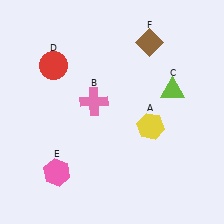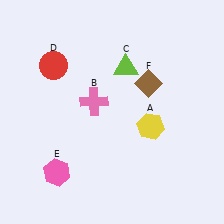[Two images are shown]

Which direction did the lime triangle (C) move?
The lime triangle (C) moved left.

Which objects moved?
The objects that moved are: the lime triangle (C), the brown diamond (F).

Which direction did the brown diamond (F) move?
The brown diamond (F) moved down.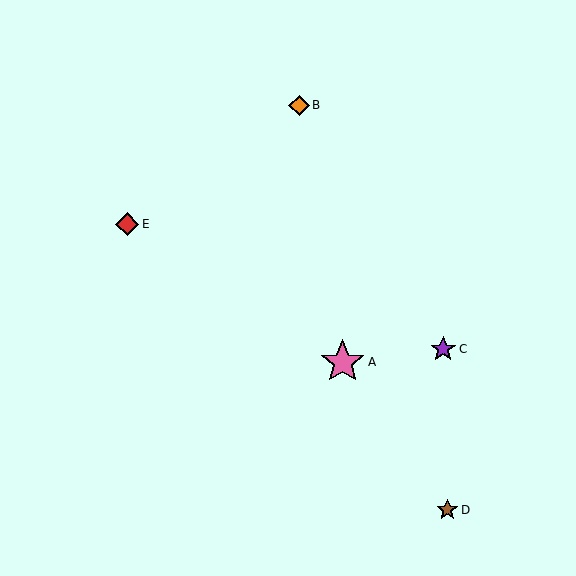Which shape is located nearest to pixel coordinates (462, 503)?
The brown star (labeled D) at (447, 510) is nearest to that location.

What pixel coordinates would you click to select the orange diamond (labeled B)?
Click at (299, 105) to select the orange diamond B.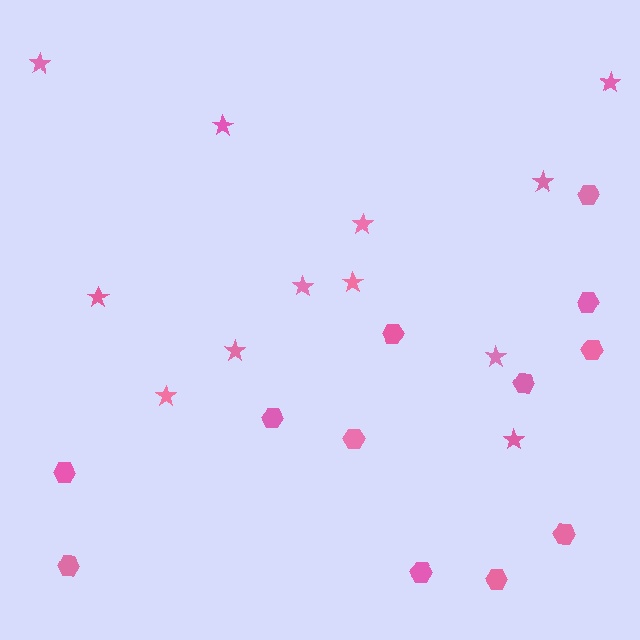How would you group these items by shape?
There are 2 groups: one group of stars (12) and one group of hexagons (12).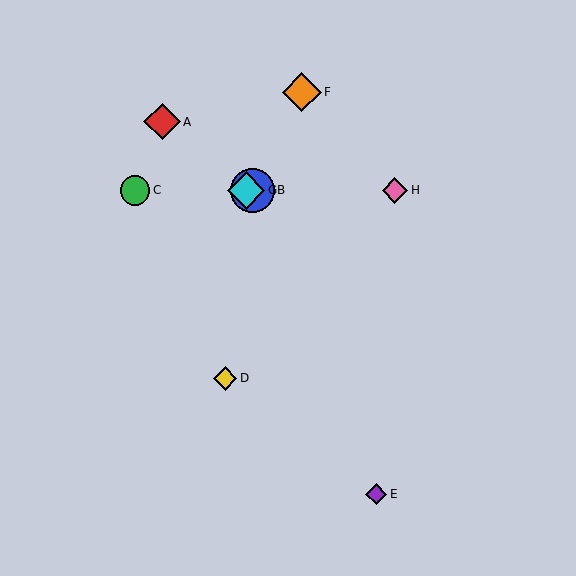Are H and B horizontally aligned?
Yes, both are at y≈190.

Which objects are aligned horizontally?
Objects B, C, G, H are aligned horizontally.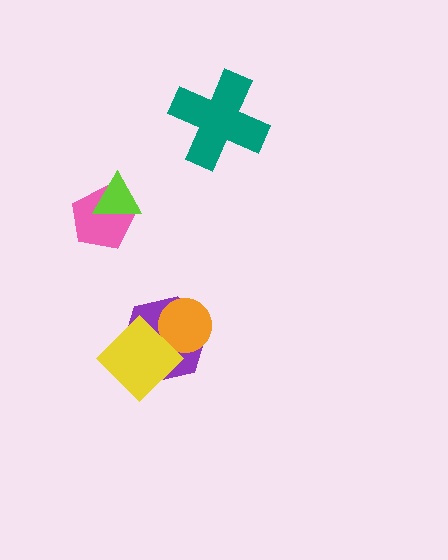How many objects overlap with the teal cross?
0 objects overlap with the teal cross.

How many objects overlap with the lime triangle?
1 object overlaps with the lime triangle.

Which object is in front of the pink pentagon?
The lime triangle is in front of the pink pentagon.